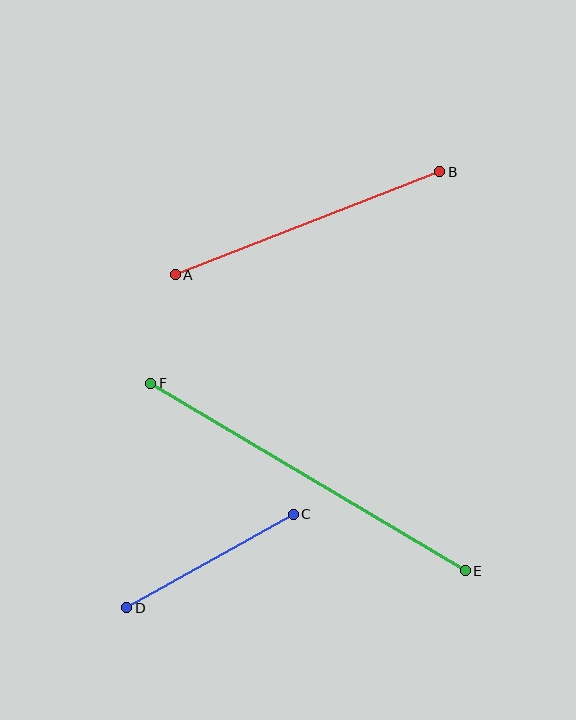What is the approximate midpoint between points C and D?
The midpoint is at approximately (210, 561) pixels.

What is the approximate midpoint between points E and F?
The midpoint is at approximately (308, 477) pixels.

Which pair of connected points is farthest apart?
Points E and F are farthest apart.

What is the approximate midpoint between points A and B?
The midpoint is at approximately (307, 223) pixels.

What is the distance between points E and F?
The distance is approximately 366 pixels.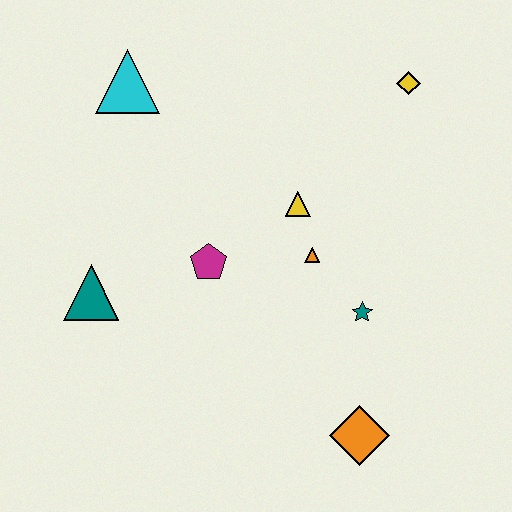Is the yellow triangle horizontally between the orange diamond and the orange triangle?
No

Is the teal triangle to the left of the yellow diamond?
Yes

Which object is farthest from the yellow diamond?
The teal triangle is farthest from the yellow diamond.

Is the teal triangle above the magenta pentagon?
No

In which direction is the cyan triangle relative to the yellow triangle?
The cyan triangle is to the left of the yellow triangle.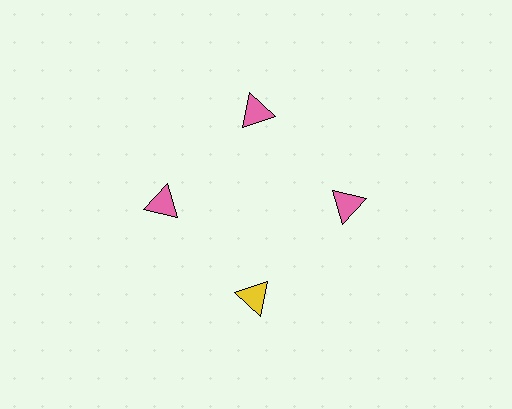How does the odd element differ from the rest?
It has a different color: yellow instead of pink.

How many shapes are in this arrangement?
There are 4 shapes arranged in a ring pattern.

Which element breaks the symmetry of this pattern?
The yellow triangle at roughly the 6 o'clock position breaks the symmetry. All other shapes are pink triangles.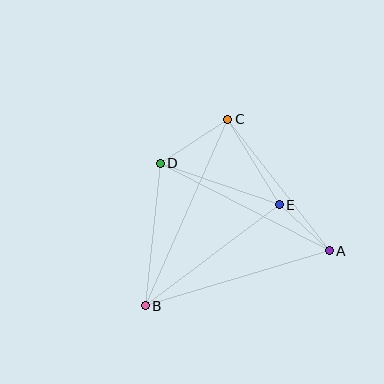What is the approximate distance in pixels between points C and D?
The distance between C and D is approximately 81 pixels.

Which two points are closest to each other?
Points A and E are closest to each other.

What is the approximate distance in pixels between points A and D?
The distance between A and D is approximately 190 pixels.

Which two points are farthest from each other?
Points B and C are farthest from each other.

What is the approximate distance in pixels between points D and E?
The distance between D and E is approximately 126 pixels.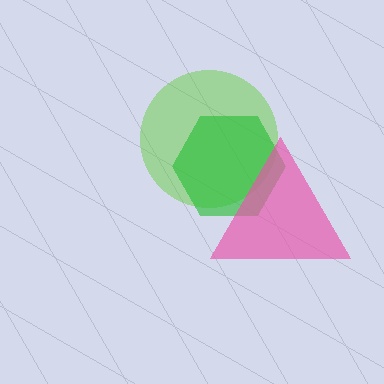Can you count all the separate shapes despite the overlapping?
Yes, there are 3 separate shapes.